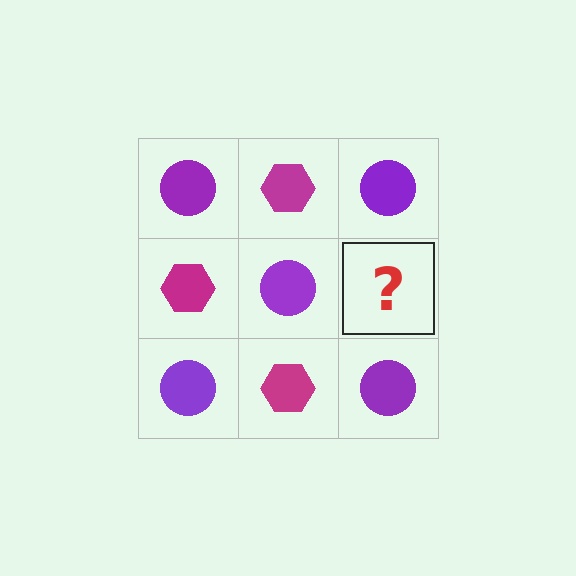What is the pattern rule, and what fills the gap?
The rule is that it alternates purple circle and magenta hexagon in a checkerboard pattern. The gap should be filled with a magenta hexagon.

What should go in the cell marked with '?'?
The missing cell should contain a magenta hexagon.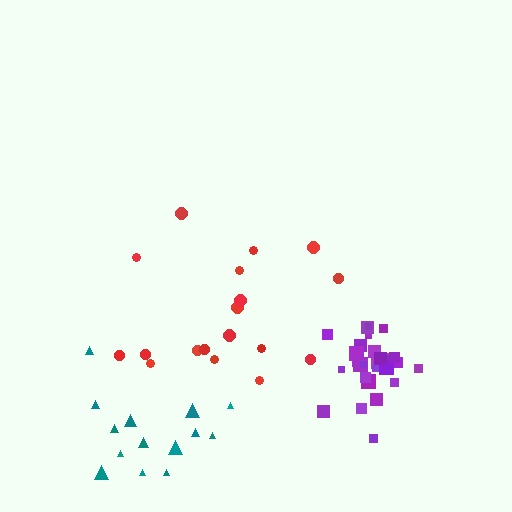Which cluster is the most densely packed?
Purple.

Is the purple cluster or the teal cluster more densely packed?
Purple.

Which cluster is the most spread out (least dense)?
Red.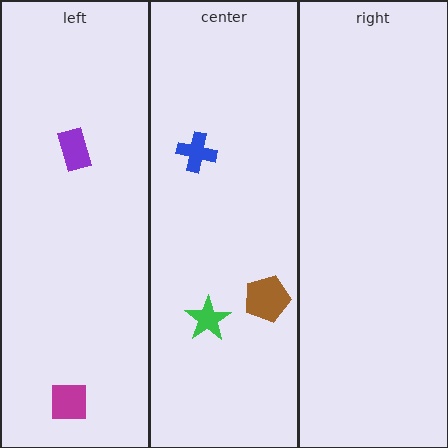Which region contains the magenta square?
The left region.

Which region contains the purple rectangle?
The left region.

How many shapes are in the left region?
2.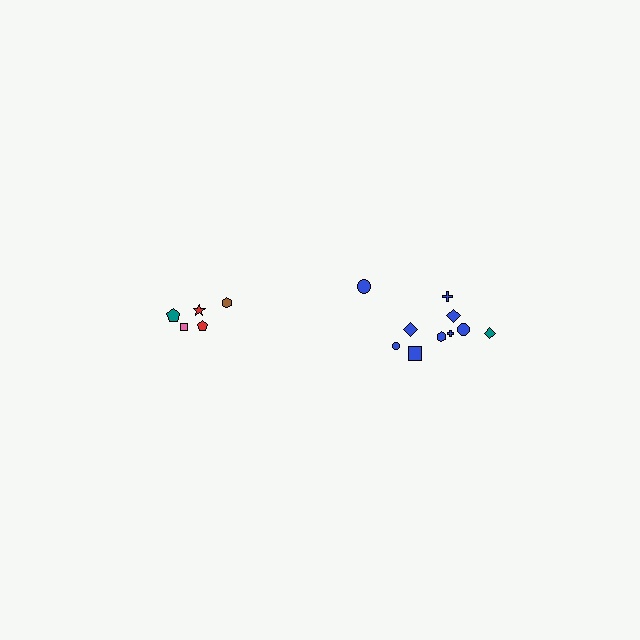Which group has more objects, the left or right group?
The right group.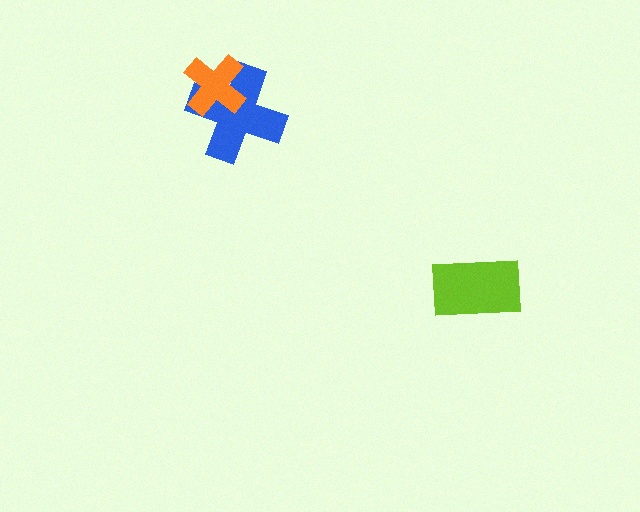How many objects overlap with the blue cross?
1 object overlaps with the blue cross.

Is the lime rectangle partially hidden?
No, no other shape covers it.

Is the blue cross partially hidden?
Yes, it is partially covered by another shape.